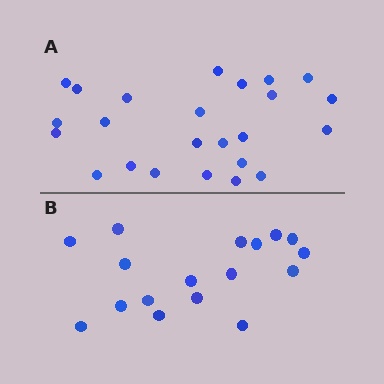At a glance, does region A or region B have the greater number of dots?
Region A (the top region) has more dots.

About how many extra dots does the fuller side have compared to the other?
Region A has roughly 8 or so more dots than region B.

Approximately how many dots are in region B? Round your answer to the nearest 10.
About 20 dots. (The exact count is 17, which rounds to 20.)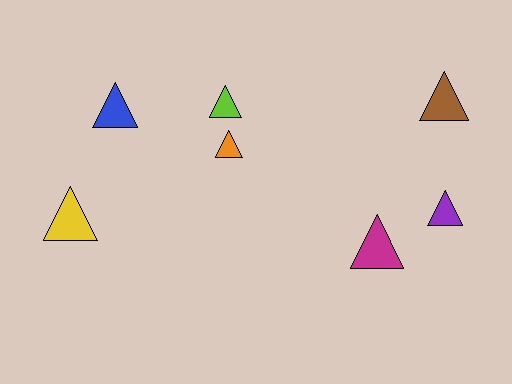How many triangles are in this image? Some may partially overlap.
There are 7 triangles.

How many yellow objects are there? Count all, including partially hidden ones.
There is 1 yellow object.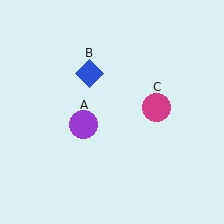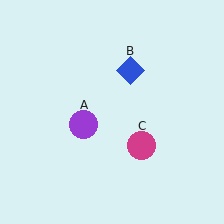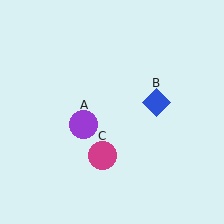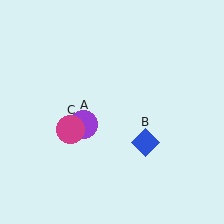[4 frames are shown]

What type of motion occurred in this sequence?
The blue diamond (object B), magenta circle (object C) rotated clockwise around the center of the scene.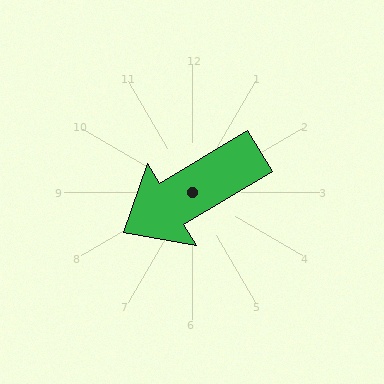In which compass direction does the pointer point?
Southwest.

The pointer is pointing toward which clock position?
Roughly 8 o'clock.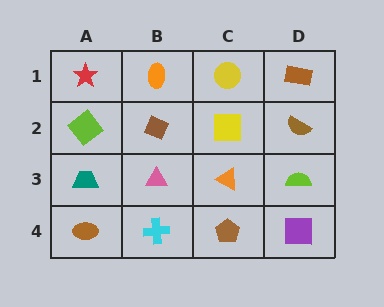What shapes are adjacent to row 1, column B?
A brown diamond (row 2, column B), a red star (row 1, column A), a yellow circle (row 1, column C).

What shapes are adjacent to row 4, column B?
A pink triangle (row 3, column B), a brown ellipse (row 4, column A), a brown pentagon (row 4, column C).